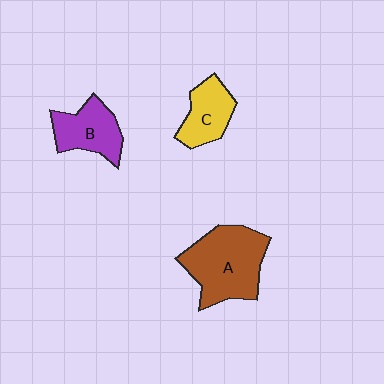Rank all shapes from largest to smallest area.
From largest to smallest: A (brown), B (purple), C (yellow).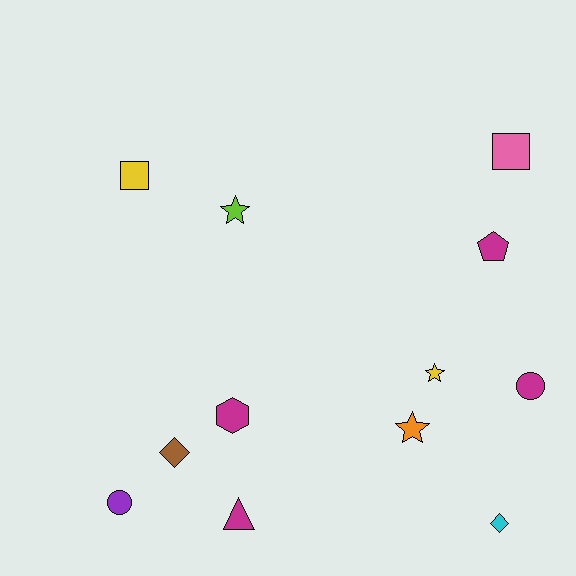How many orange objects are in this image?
There is 1 orange object.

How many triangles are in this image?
There is 1 triangle.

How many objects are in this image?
There are 12 objects.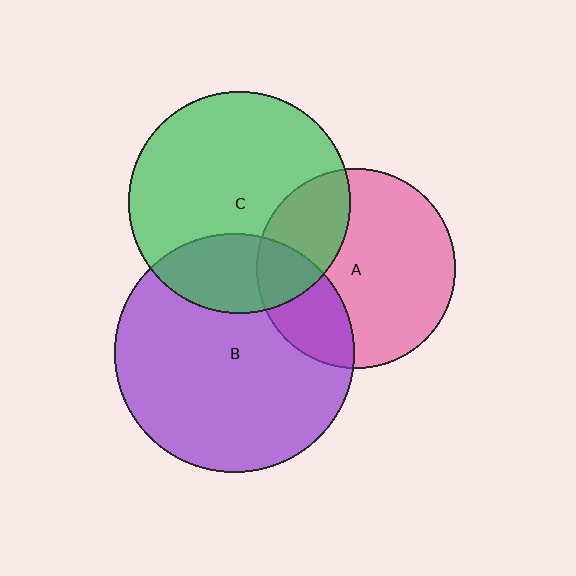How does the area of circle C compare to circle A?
Approximately 1.2 times.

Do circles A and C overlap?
Yes.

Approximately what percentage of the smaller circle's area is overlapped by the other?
Approximately 30%.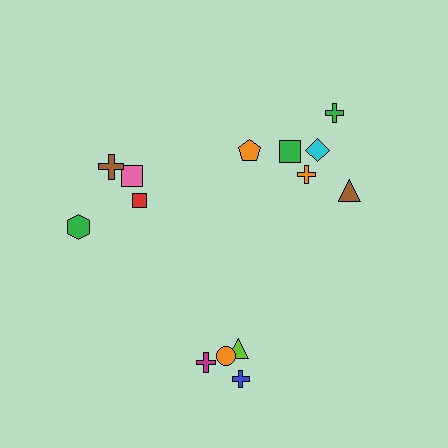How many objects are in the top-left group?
There are 4 objects.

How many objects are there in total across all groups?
There are 14 objects.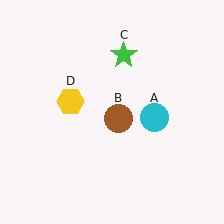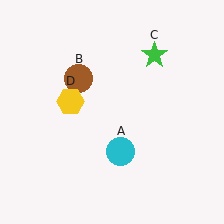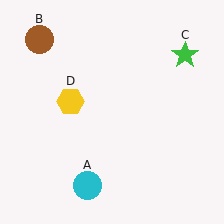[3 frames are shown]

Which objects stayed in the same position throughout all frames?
Yellow hexagon (object D) remained stationary.